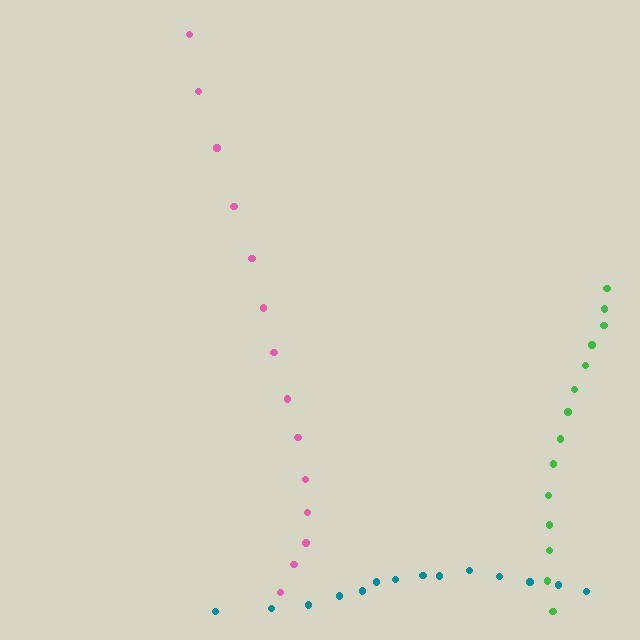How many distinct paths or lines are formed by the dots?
There are 3 distinct paths.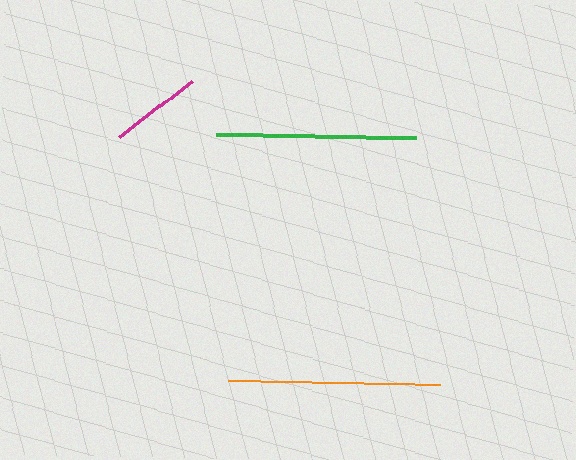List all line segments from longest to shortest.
From longest to shortest: orange, green, magenta.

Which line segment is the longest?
The orange line is the longest at approximately 212 pixels.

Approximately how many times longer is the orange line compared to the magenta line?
The orange line is approximately 2.3 times the length of the magenta line.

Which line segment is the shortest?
The magenta line is the shortest at approximately 92 pixels.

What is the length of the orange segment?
The orange segment is approximately 212 pixels long.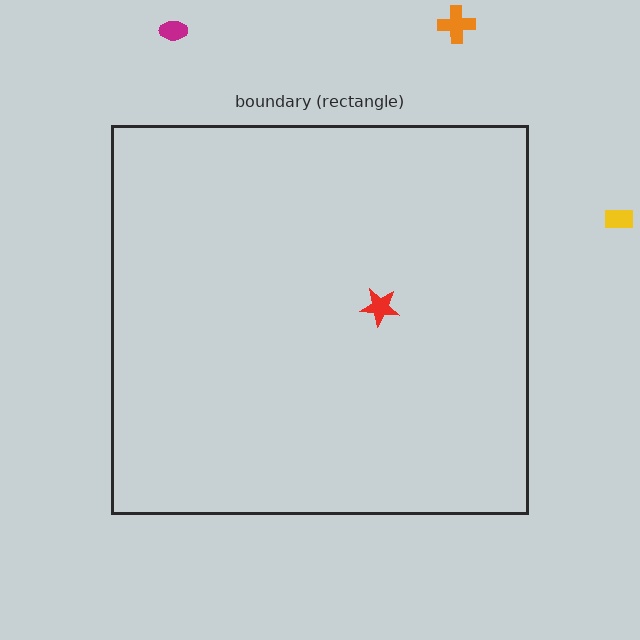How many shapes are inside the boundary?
1 inside, 3 outside.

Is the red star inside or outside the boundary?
Inside.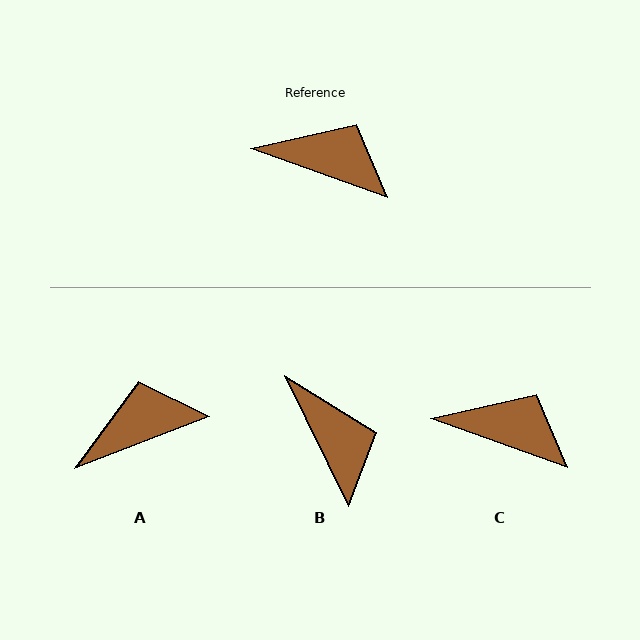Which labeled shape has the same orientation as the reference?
C.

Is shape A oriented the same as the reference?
No, it is off by about 41 degrees.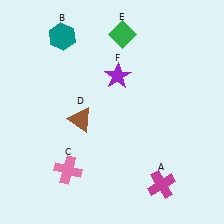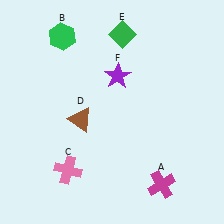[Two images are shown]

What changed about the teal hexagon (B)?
In Image 1, B is teal. In Image 2, it changed to green.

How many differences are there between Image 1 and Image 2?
There is 1 difference between the two images.